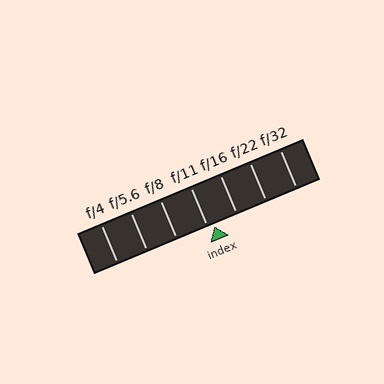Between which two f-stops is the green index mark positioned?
The index mark is between f/11 and f/16.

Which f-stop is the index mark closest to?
The index mark is closest to f/11.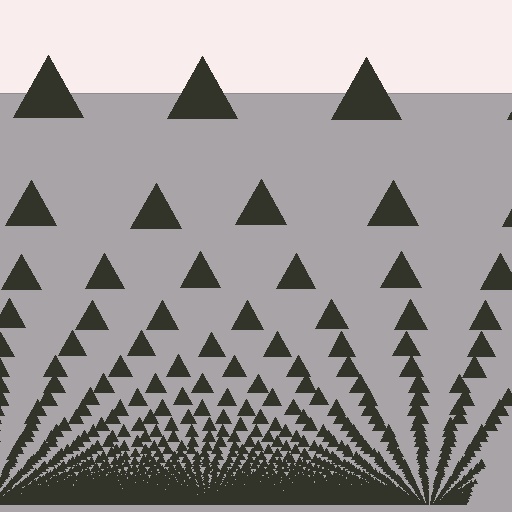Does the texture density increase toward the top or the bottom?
Density increases toward the bottom.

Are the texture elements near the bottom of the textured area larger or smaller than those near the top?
Smaller. The gradient is inverted — elements near the bottom are smaller and denser.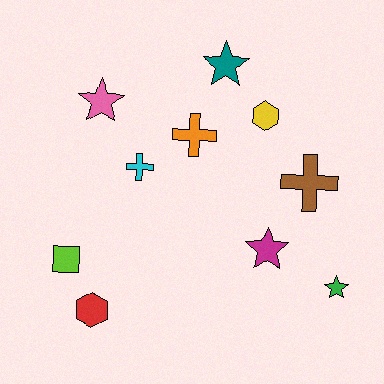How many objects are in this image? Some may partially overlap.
There are 10 objects.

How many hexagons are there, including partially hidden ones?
There are 2 hexagons.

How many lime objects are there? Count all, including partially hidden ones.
There is 1 lime object.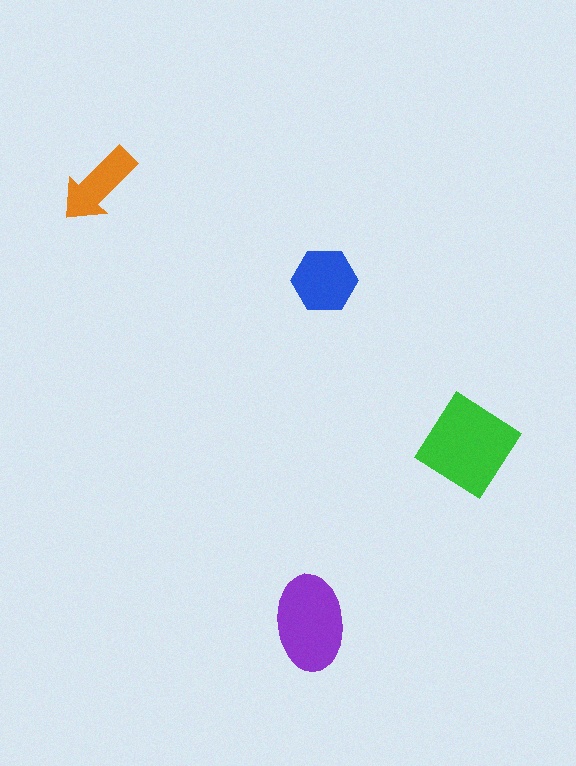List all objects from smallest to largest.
The orange arrow, the blue hexagon, the purple ellipse, the green diamond.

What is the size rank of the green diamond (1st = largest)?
1st.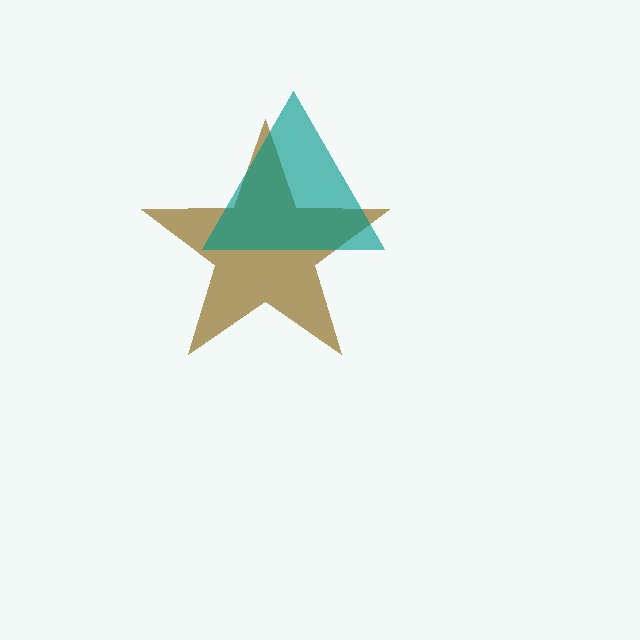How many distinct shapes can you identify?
There are 2 distinct shapes: a brown star, a teal triangle.